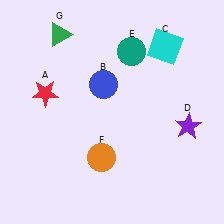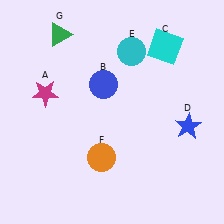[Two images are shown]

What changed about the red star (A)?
In Image 1, A is red. In Image 2, it changed to magenta.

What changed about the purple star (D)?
In Image 1, D is purple. In Image 2, it changed to blue.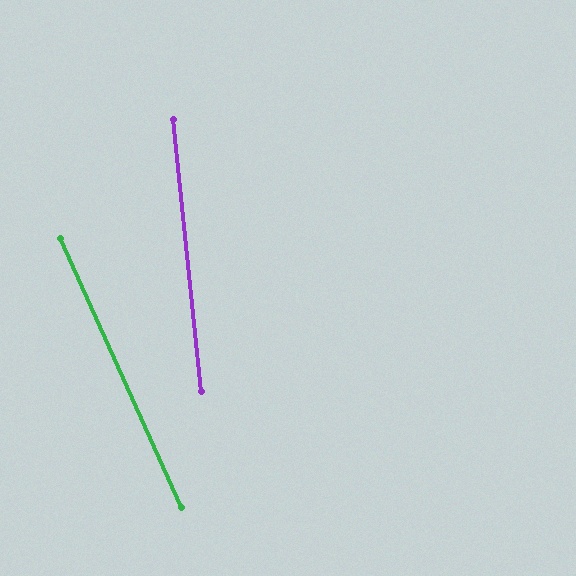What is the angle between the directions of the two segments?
Approximately 18 degrees.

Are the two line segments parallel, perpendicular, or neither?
Neither parallel nor perpendicular — they differ by about 18°.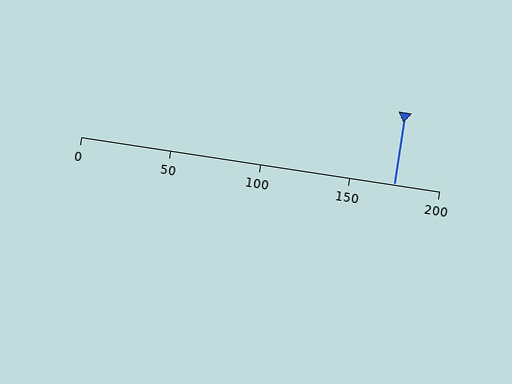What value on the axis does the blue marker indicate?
The marker indicates approximately 175.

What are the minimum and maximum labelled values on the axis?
The axis runs from 0 to 200.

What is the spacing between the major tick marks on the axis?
The major ticks are spaced 50 apart.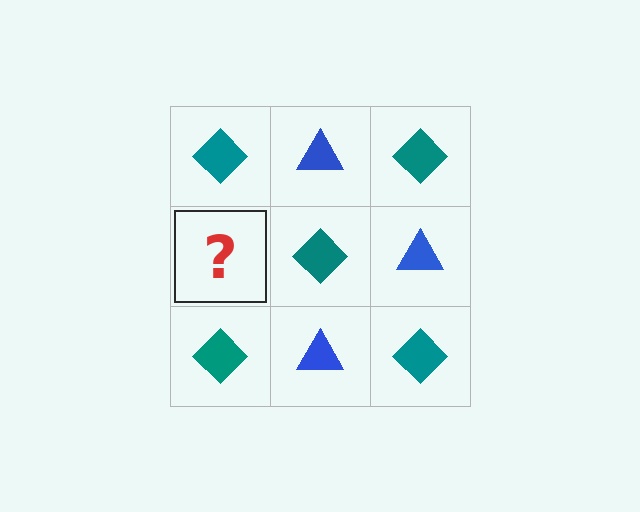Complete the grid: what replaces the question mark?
The question mark should be replaced with a blue triangle.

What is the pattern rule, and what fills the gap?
The rule is that it alternates teal diamond and blue triangle in a checkerboard pattern. The gap should be filled with a blue triangle.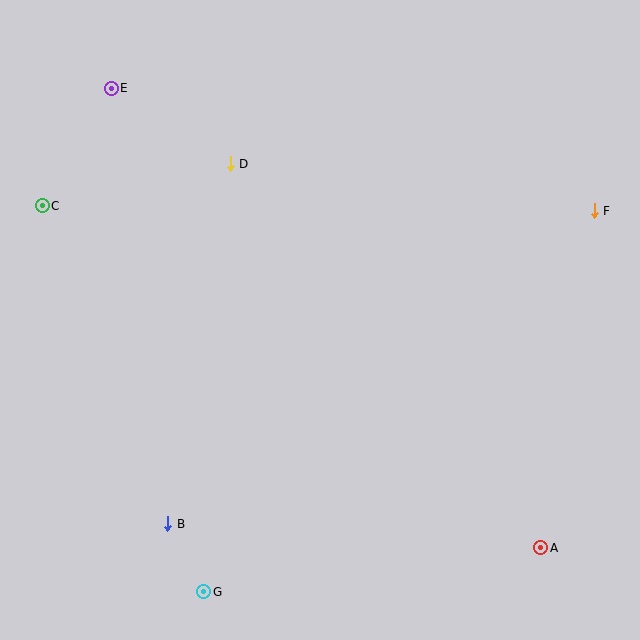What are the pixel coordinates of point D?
Point D is at (230, 164).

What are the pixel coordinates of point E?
Point E is at (111, 88).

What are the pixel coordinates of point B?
Point B is at (168, 524).